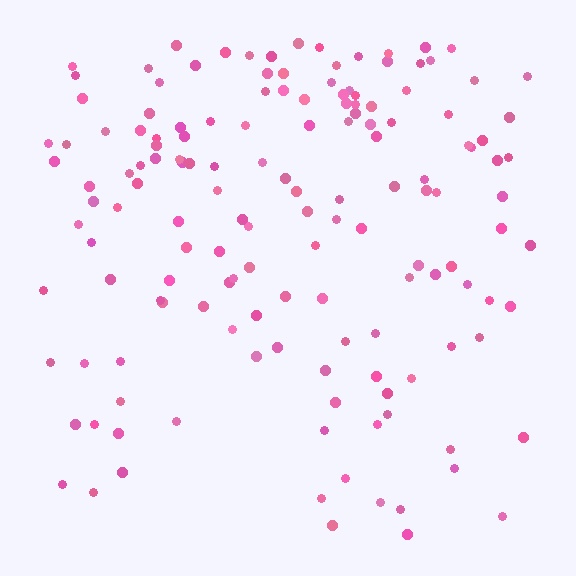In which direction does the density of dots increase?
From bottom to top, with the top side densest.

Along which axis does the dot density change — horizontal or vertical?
Vertical.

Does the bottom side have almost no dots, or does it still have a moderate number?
Still a moderate number, just noticeably fewer than the top.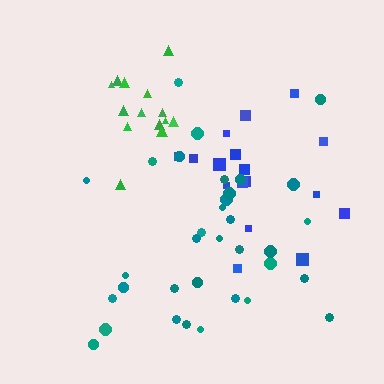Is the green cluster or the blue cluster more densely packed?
Green.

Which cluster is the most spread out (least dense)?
Blue.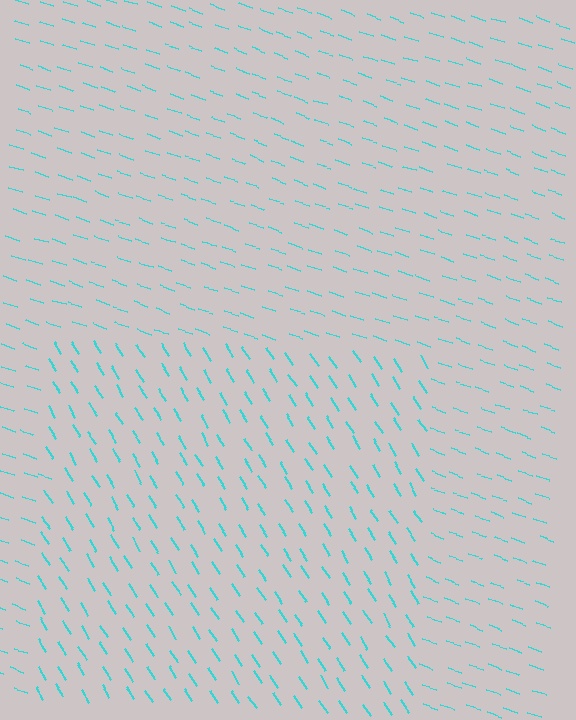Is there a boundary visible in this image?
Yes, there is a texture boundary formed by a change in line orientation.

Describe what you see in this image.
The image is filled with small cyan line segments. A rectangle region in the image has lines oriented differently from the surrounding lines, creating a visible texture boundary.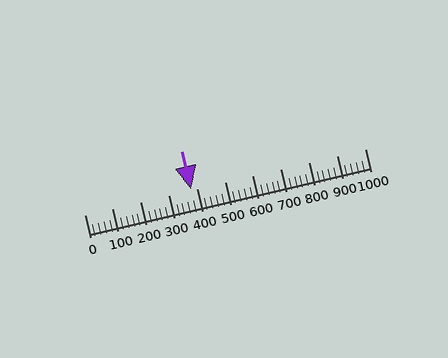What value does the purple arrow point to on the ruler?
The purple arrow points to approximately 379.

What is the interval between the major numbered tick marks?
The major tick marks are spaced 100 units apart.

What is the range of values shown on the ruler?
The ruler shows values from 0 to 1000.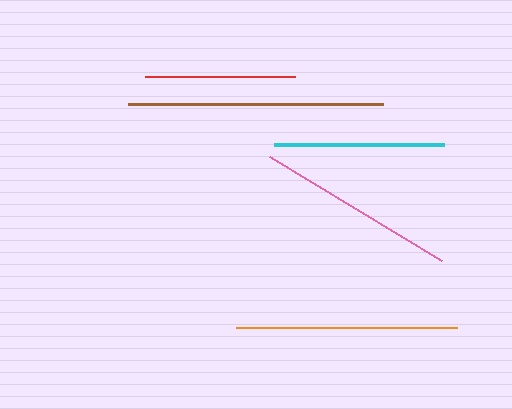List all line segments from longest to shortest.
From longest to shortest: brown, orange, pink, cyan, red.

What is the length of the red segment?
The red segment is approximately 150 pixels long.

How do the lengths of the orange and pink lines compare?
The orange and pink lines are approximately the same length.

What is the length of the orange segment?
The orange segment is approximately 221 pixels long.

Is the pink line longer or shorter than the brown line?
The brown line is longer than the pink line.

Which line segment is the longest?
The brown line is the longest at approximately 255 pixels.